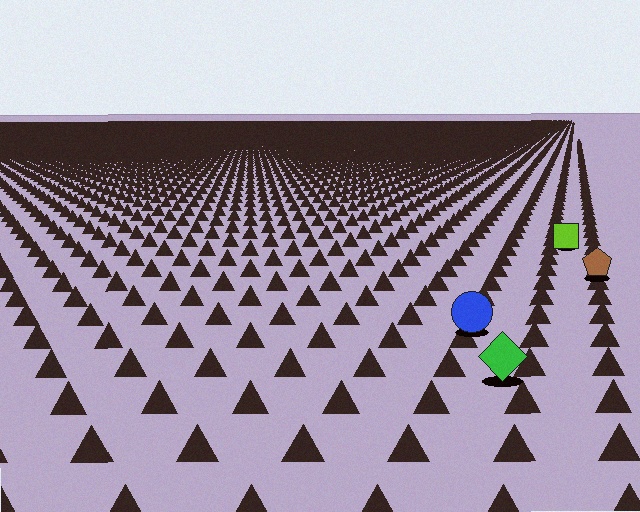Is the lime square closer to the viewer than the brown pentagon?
No. The brown pentagon is closer — you can tell from the texture gradient: the ground texture is coarser near it.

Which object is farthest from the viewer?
The lime square is farthest from the viewer. It appears smaller and the ground texture around it is denser.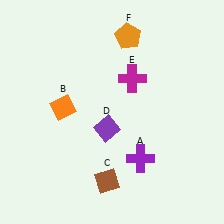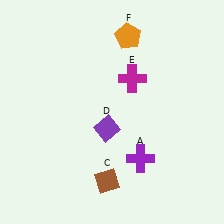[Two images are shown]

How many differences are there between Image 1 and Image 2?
There is 1 difference between the two images.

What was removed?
The orange diamond (B) was removed in Image 2.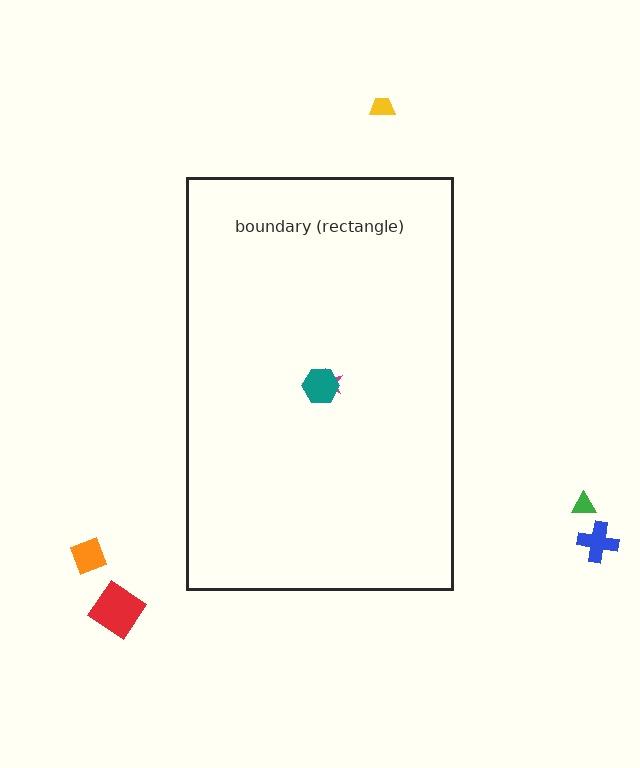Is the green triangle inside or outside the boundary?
Outside.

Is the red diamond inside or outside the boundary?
Outside.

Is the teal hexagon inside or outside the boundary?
Inside.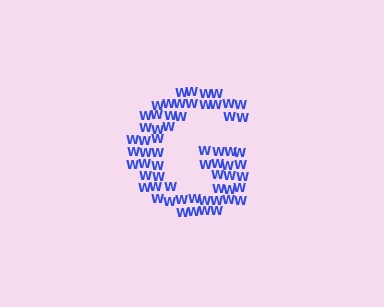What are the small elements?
The small elements are letter W's.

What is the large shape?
The large shape is the letter G.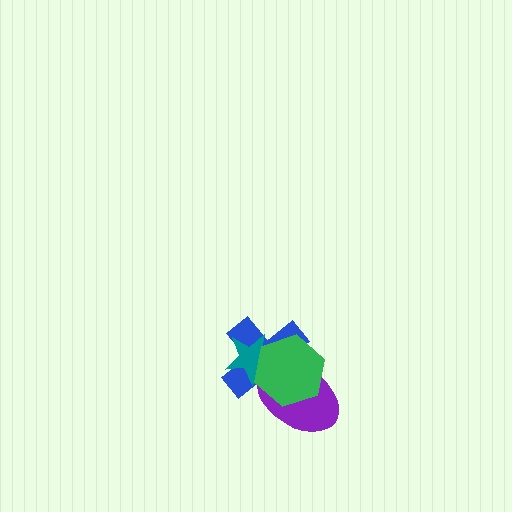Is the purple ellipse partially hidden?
Yes, it is partially covered by another shape.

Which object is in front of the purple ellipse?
The green hexagon is in front of the purple ellipse.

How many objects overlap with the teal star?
3 objects overlap with the teal star.